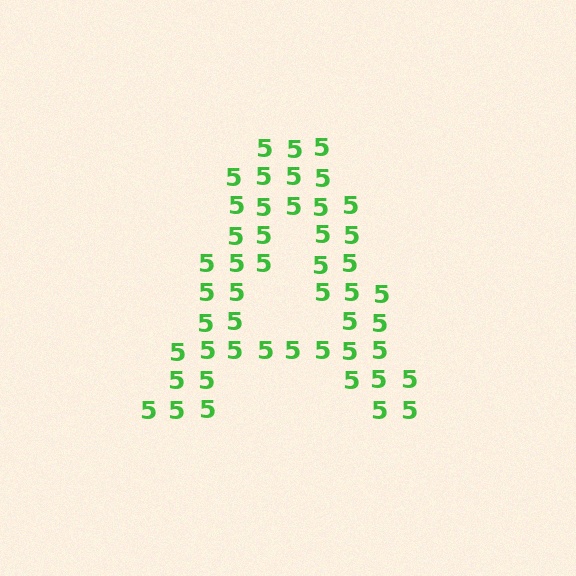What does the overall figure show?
The overall figure shows the letter A.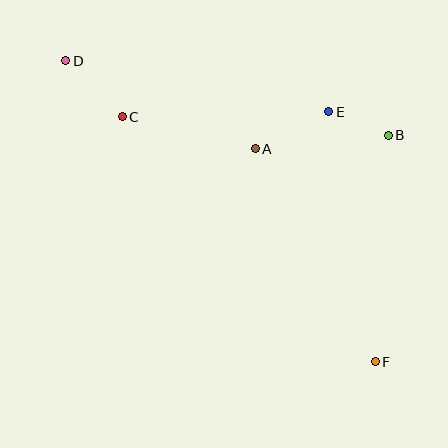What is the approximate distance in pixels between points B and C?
The distance between B and C is approximately 266 pixels.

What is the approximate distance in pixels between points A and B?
The distance between A and B is approximately 134 pixels.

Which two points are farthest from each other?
Points D and F are farthest from each other.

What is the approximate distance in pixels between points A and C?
The distance between A and C is approximately 137 pixels.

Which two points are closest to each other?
Points B and E are closest to each other.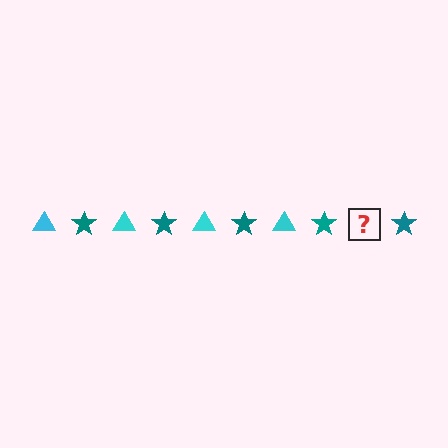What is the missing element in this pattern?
The missing element is a cyan triangle.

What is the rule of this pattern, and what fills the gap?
The rule is that the pattern alternates between cyan triangle and teal star. The gap should be filled with a cyan triangle.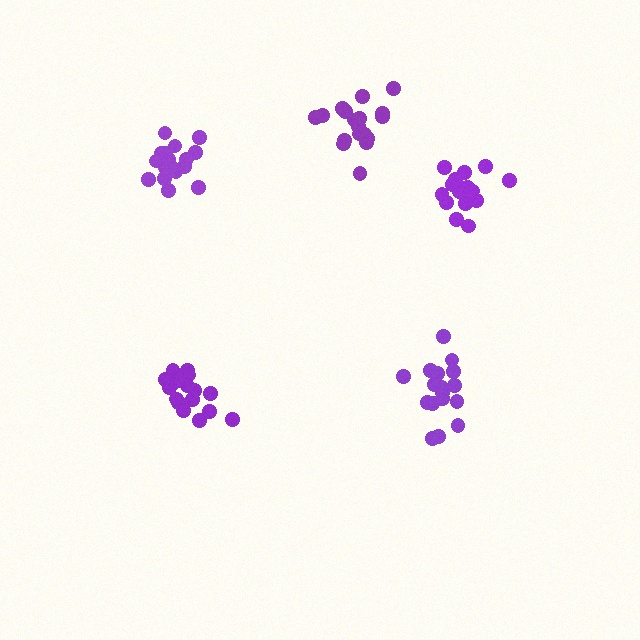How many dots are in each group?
Group 1: 17 dots, Group 2: 18 dots, Group 3: 17 dots, Group 4: 17 dots, Group 5: 17 dots (86 total).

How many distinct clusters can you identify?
There are 5 distinct clusters.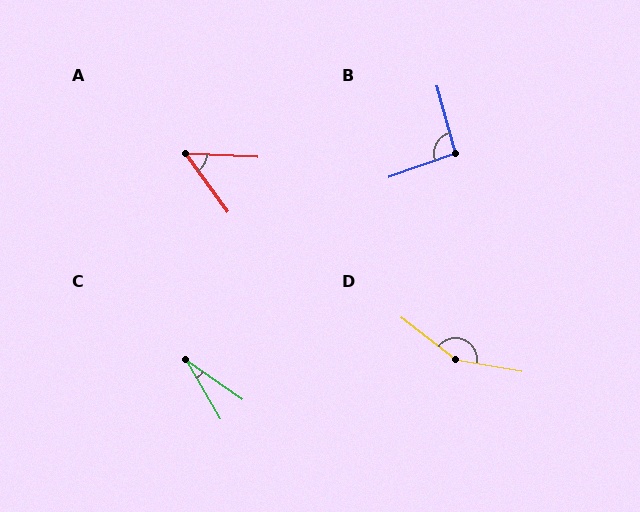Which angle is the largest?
D, at approximately 152 degrees.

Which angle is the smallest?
C, at approximately 25 degrees.